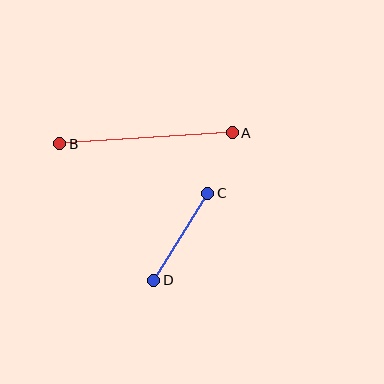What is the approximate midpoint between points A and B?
The midpoint is at approximately (146, 138) pixels.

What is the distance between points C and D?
The distance is approximately 102 pixels.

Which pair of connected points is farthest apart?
Points A and B are farthest apart.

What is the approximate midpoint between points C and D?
The midpoint is at approximately (181, 237) pixels.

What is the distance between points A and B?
The distance is approximately 173 pixels.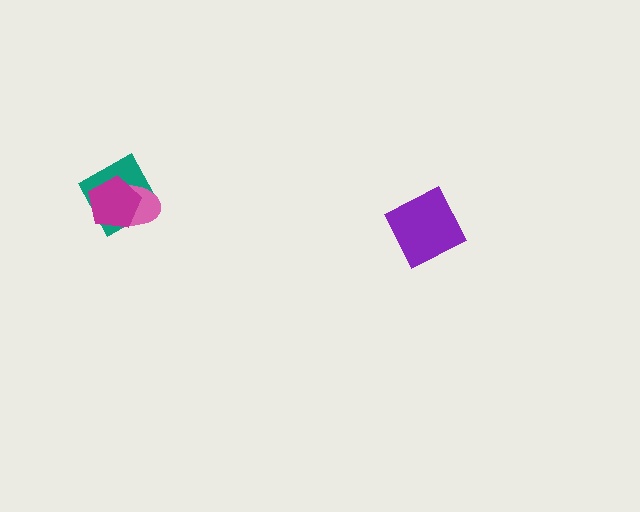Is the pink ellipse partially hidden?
Yes, it is partially covered by another shape.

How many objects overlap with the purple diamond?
0 objects overlap with the purple diamond.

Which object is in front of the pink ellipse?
The magenta pentagon is in front of the pink ellipse.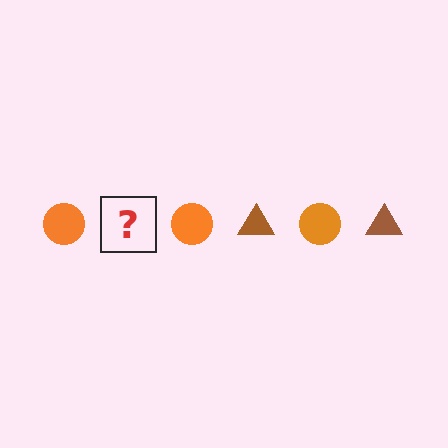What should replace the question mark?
The question mark should be replaced with a brown triangle.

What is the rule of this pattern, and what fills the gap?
The rule is that the pattern alternates between orange circle and brown triangle. The gap should be filled with a brown triangle.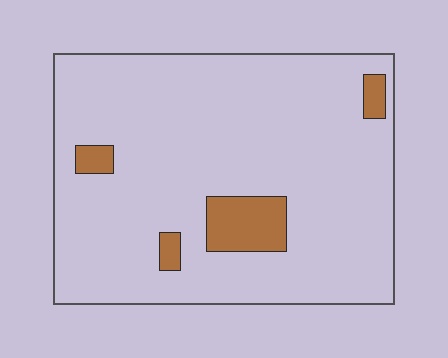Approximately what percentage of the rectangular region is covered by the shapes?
Approximately 10%.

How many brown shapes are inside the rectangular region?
4.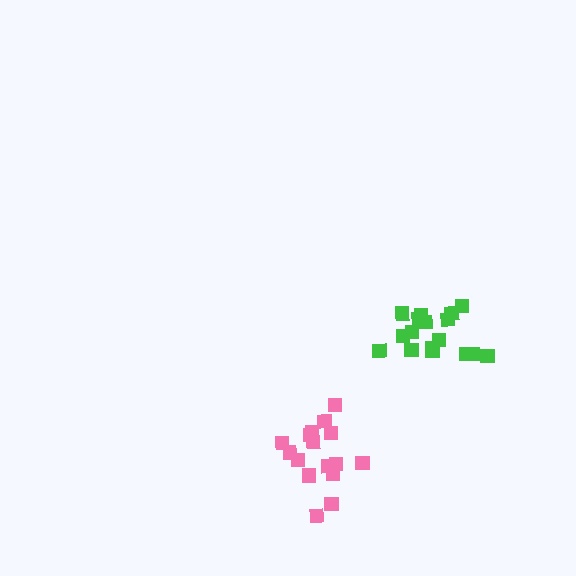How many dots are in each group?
Group 1: 16 dots, Group 2: 17 dots (33 total).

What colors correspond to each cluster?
The clusters are colored: pink, green.